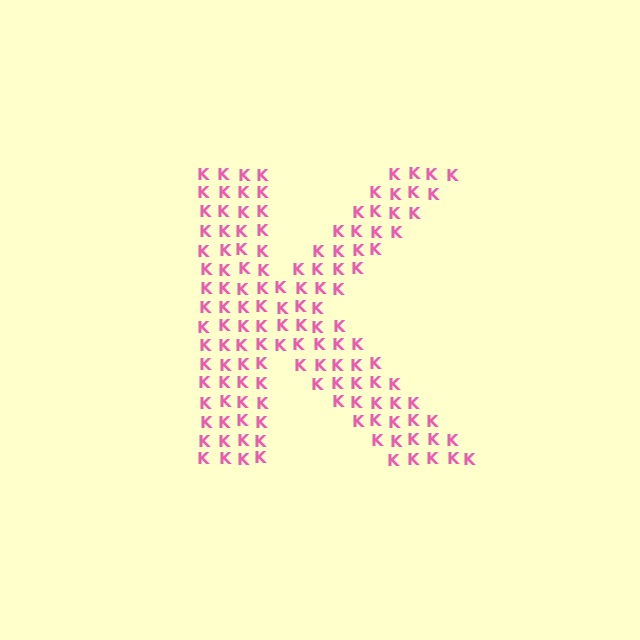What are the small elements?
The small elements are letter K's.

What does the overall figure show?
The overall figure shows the letter K.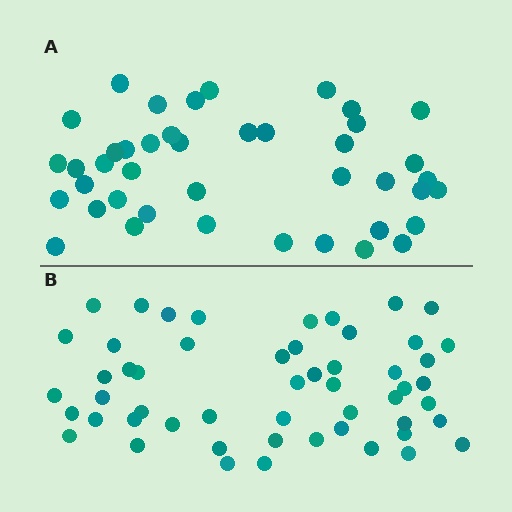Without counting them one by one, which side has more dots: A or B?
Region B (the bottom region) has more dots.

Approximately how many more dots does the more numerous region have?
Region B has roughly 12 or so more dots than region A.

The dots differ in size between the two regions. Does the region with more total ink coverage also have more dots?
No. Region A has more total ink coverage because its dots are larger, but region B actually contains more individual dots. Total area can be misleading — the number of items is what matters here.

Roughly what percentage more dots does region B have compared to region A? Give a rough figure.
About 25% more.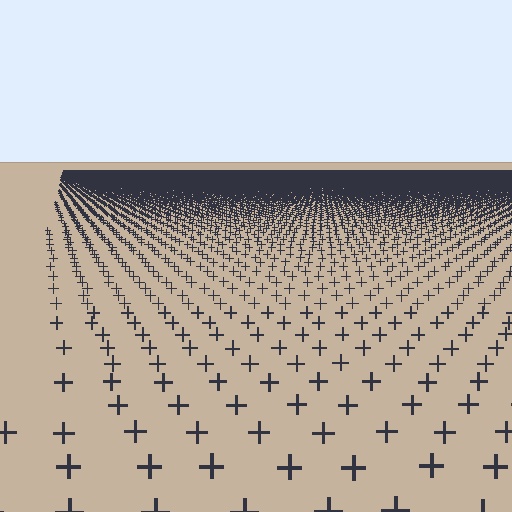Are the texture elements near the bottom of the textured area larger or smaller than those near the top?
Larger. Near the bottom, elements are closer to the viewer and appear at a bigger on-screen size.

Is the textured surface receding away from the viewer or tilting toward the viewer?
The surface is receding away from the viewer. Texture elements get smaller and denser toward the top.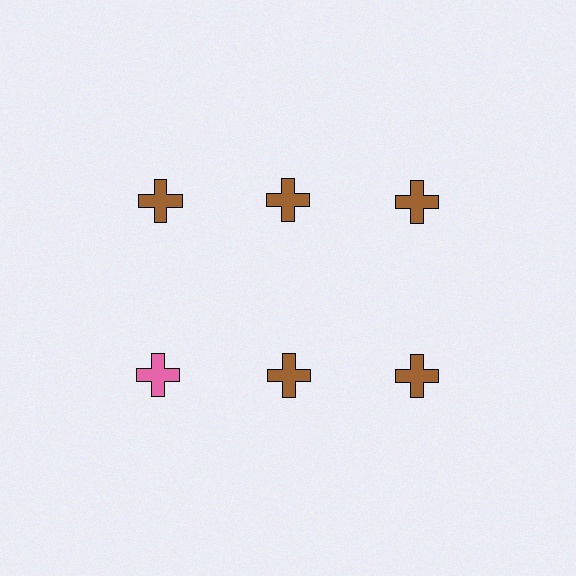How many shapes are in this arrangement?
There are 6 shapes arranged in a grid pattern.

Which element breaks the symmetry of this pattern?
The pink cross in the second row, leftmost column breaks the symmetry. All other shapes are brown crosses.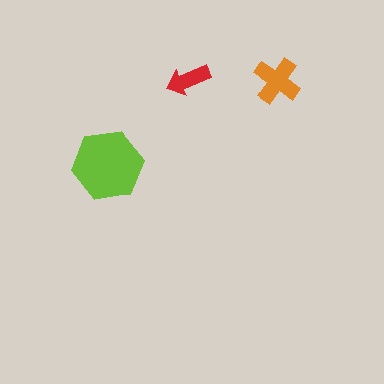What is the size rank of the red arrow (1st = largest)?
3rd.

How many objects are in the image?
There are 3 objects in the image.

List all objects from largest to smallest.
The lime hexagon, the orange cross, the red arrow.